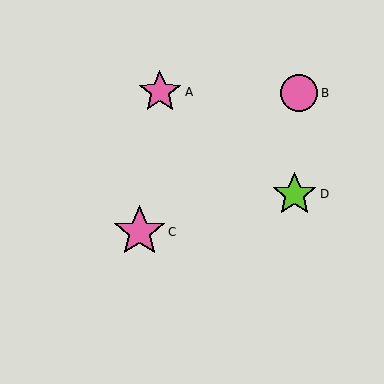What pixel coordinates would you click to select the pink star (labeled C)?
Click at (140, 232) to select the pink star C.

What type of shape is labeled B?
Shape B is a pink circle.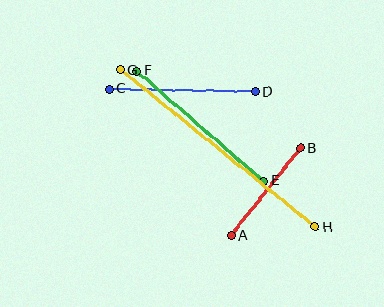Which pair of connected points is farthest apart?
Points G and H are farthest apart.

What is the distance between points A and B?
The distance is approximately 112 pixels.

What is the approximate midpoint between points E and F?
The midpoint is at approximately (200, 126) pixels.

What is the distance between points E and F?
The distance is approximately 168 pixels.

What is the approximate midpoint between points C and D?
The midpoint is at approximately (182, 90) pixels.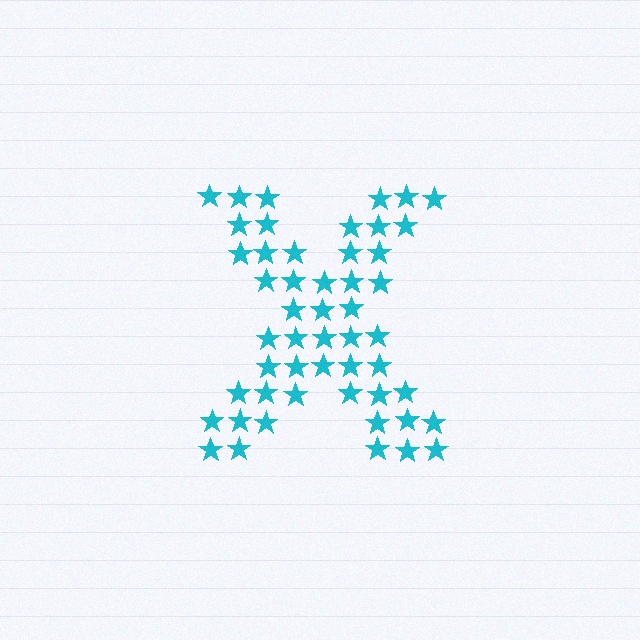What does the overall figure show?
The overall figure shows the letter X.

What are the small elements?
The small elements are stars.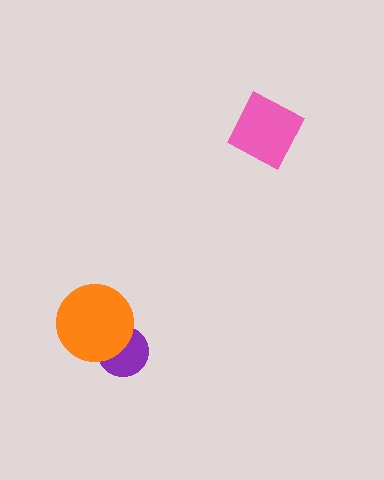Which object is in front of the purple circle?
The orange circle is in front of the purple circle.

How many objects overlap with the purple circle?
1 object overlaps with the purple circle.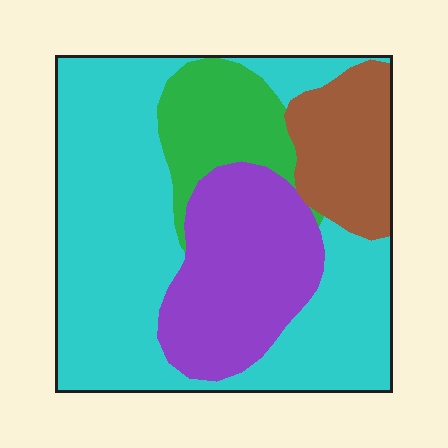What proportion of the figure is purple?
Purple covers 22% of the figure.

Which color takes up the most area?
Cyan, at roughly 50%.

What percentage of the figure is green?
Green takes up less than a sixth of the figure.